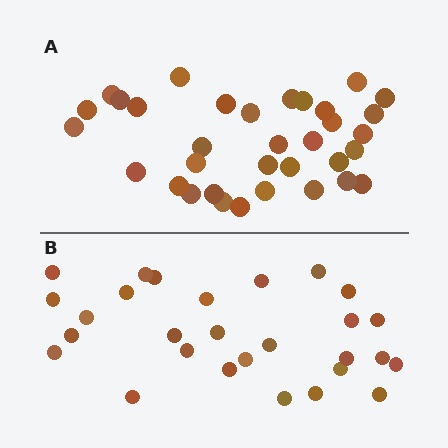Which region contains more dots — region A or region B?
Region A (the top region) has more dots.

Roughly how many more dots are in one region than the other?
Region A has about 6 more dots than region B.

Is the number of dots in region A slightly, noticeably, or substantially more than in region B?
Region A has only slightly more — the two regions are fairly close. The ratio is roughly 1.2 to 1.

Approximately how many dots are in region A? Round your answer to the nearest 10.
About 30 dots. (The exact count is 34, which rounds to 30.)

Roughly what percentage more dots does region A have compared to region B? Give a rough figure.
About 20% more.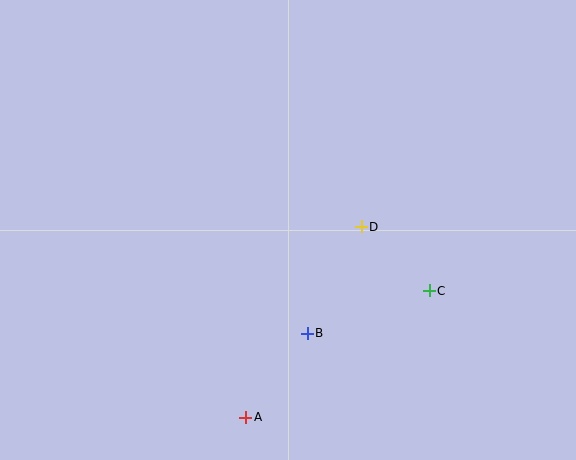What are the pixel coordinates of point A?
Point A is at (246, 417).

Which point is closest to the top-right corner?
Point D is closest to the top-right corner.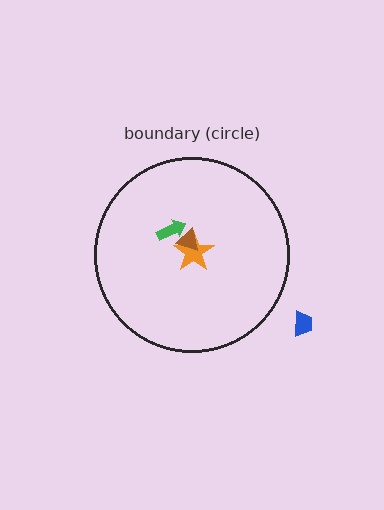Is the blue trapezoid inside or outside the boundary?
Outside.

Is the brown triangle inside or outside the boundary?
Inside.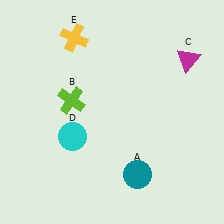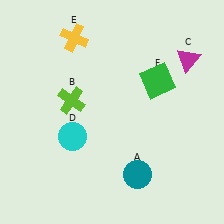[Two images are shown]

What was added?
A green square (F) was added in Image 2.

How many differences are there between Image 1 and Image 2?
There is 1 difference between the two images.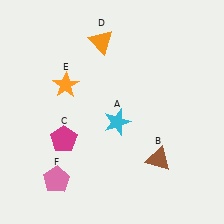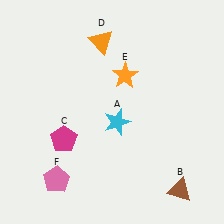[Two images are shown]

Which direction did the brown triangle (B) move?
The brown triangle (B) moved down.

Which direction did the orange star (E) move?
The orange star (E) moved right.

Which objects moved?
The objects that moved are: the brown triangle (B), the orange star (E).